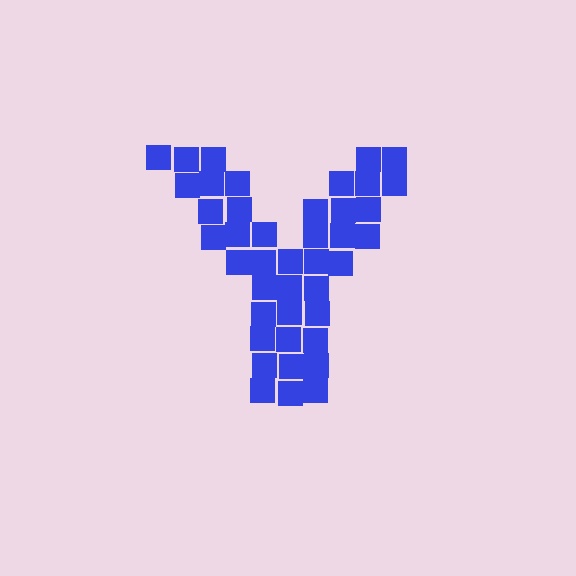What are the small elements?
The small elements are squares.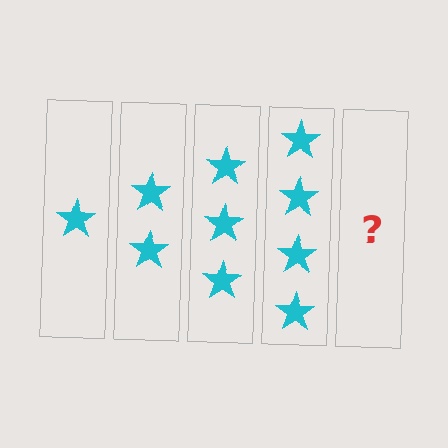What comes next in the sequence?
The next element should be 5 stars.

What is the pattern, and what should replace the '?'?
The pattern is that each step adds one more star. The '?' should be 5 stars.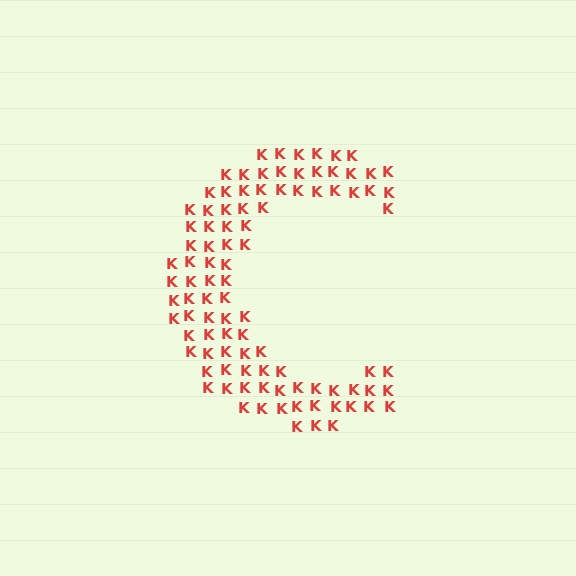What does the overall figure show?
The overall figure shows the letter C.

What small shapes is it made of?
It is made of small letter K's.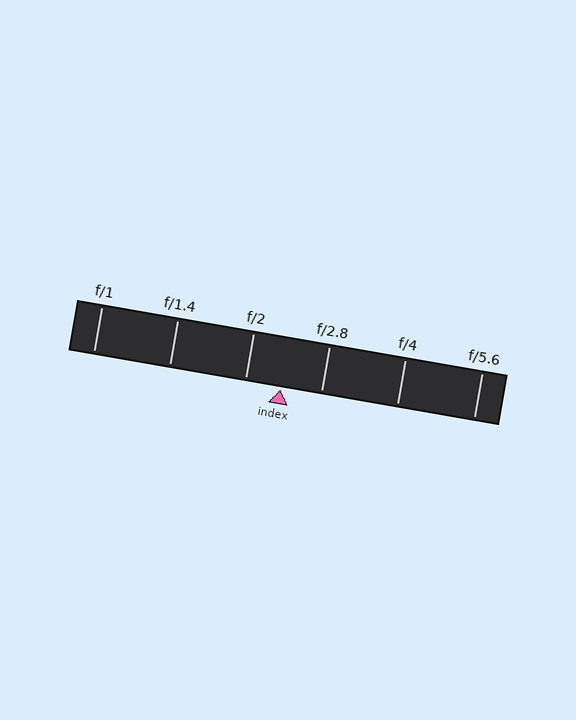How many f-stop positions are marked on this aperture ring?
There are 6 f-stop positions marked.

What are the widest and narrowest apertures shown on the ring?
The widest aperture shown is f/1 and the narrowest is f/5.6.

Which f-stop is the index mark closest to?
The index mark is closest to f/2.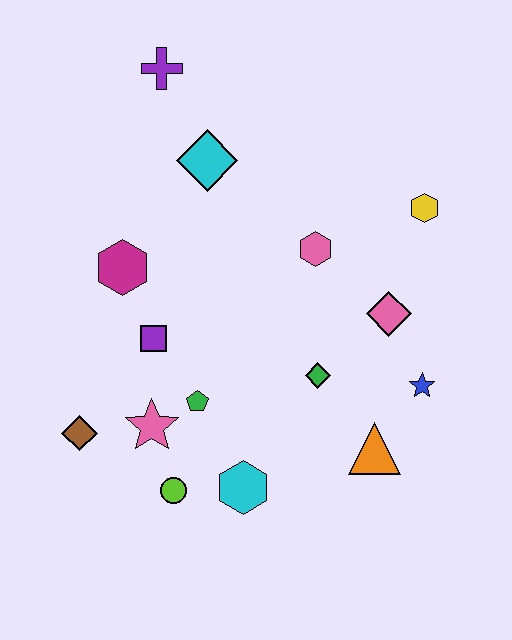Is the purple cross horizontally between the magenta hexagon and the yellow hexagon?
Yes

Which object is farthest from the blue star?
The purple cross is farthest from the blue star.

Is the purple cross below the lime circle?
No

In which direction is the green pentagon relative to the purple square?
The green pentagon is below the purple square.